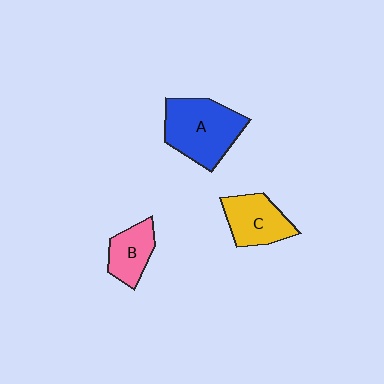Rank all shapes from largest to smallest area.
From largest to smallest: A (blue), C (yellow), B (pink).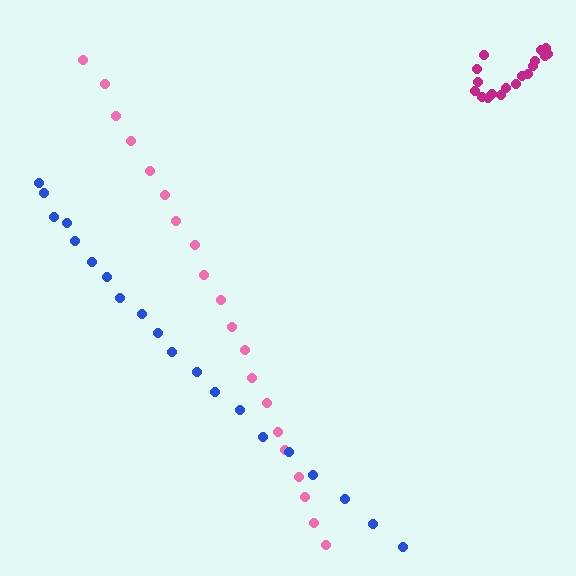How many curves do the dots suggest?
There are 3 distinct paths.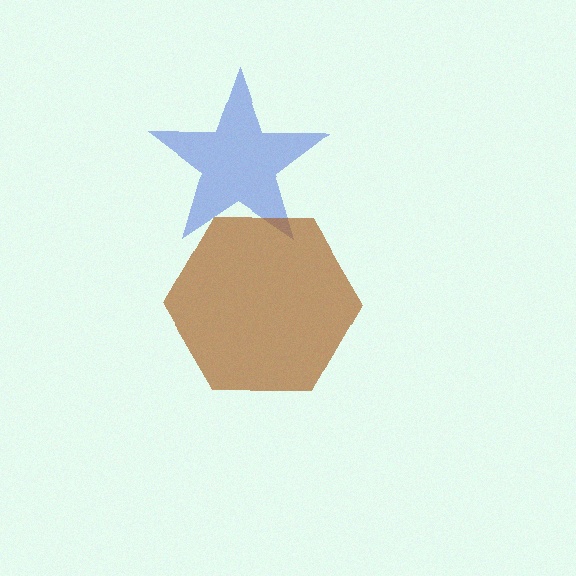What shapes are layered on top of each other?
The layered shapes are: a blue star, a brown hexagon.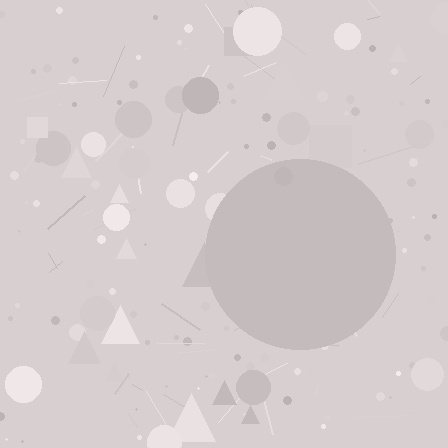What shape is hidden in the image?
A circle is hidden in the image.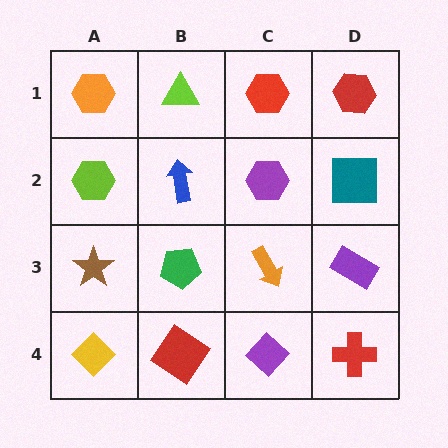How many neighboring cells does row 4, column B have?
3.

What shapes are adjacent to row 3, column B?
A blue arrow (row 2, column B), a red diamond (row 4, column B), a brown star (row 3, column A), an orange arrow (row 3, column C).